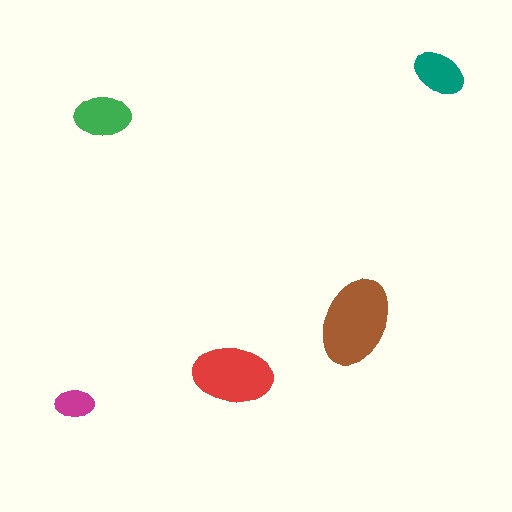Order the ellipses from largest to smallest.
the brown one, the red one, the green one, the teal one, the magenta one.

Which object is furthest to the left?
The magenta ellipse is leftmost.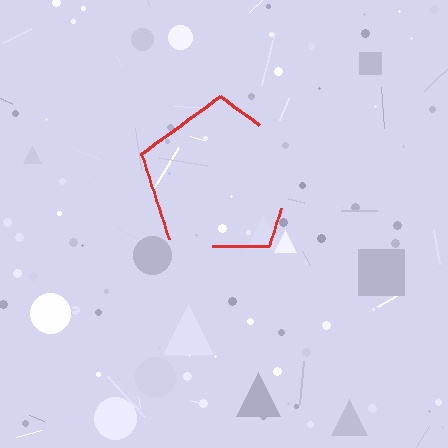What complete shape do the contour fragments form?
The contour fragments form a pentagon.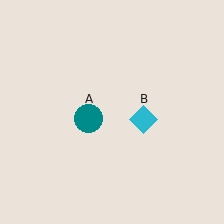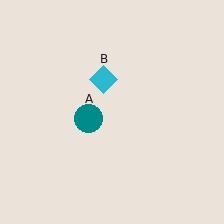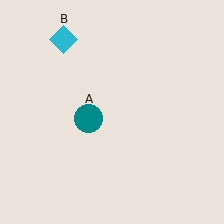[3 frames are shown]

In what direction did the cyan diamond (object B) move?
The cyan diamond (object B) moved up and to the left.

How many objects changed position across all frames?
1 object changed position: cyan diamond (object B).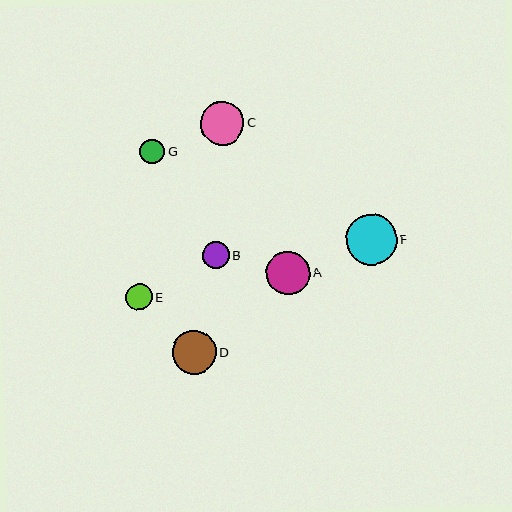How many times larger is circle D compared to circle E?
Circle D is approximately 1.6 times the size of circle E.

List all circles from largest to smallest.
From largest to smallest: F, A, C, D, B, E, G.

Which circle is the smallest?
Circle G is the smallest with a size of approximately 25 pixels.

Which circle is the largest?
Circle F is the largest with a size of approximately 51 pixels.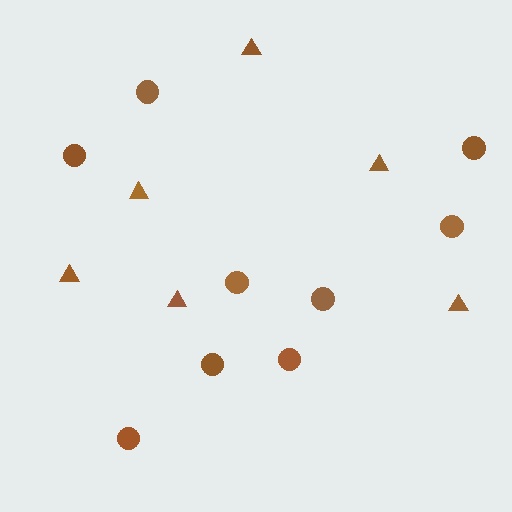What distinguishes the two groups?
There are 2 groups: one group of triangles (6) and one group of circles (9).